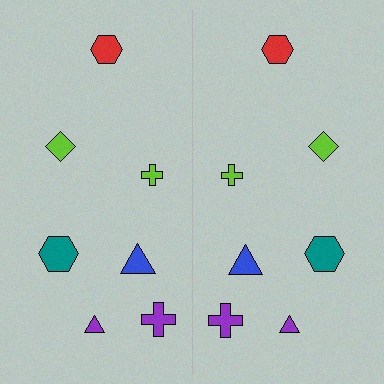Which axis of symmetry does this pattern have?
The pattern has a vertical axis of symmetry running through the center of the image.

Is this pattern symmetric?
Yes, this pattern has bilateral (reflection) symmetry.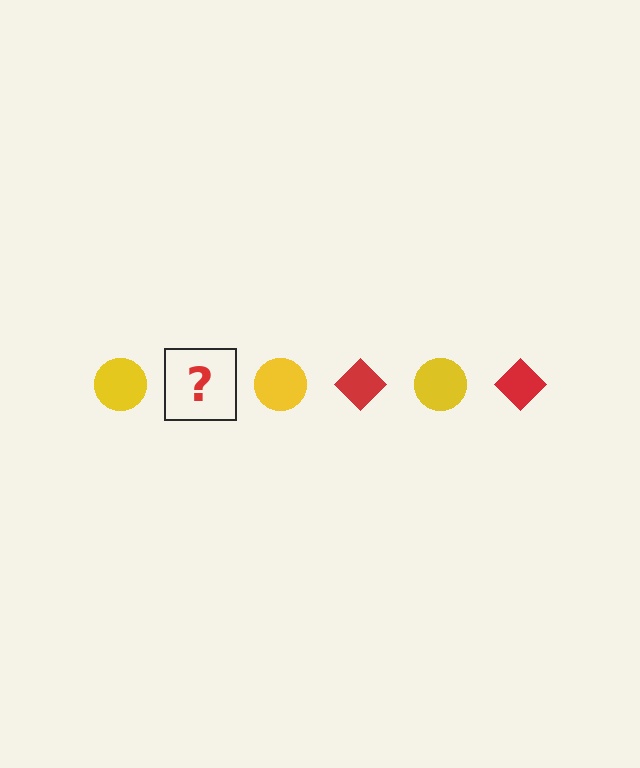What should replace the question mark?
The question mark should be replaced with a red diamond.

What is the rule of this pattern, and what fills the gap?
The rule is that the pattern alternates between yellow circle and red diamond. The gap should be filled with a red diamond.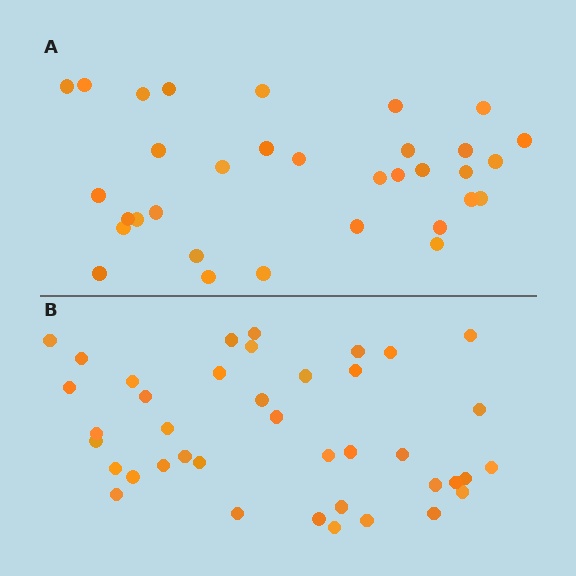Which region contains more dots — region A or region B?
Region B (the bottom region) has more dots.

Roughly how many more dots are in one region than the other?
Region B has roughly 8 or so more dots than region A.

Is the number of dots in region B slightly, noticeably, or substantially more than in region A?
Region B has only slightly more — the two regions are fairly close. The ratio is roughly 1.2 to 1.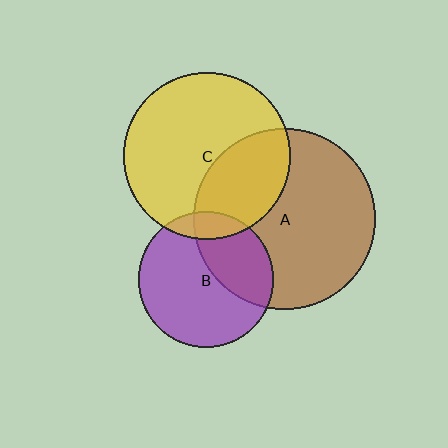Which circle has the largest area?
Circle A (brown).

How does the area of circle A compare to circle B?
Approximately 1.8 times.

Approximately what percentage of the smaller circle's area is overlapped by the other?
Approximately 35%.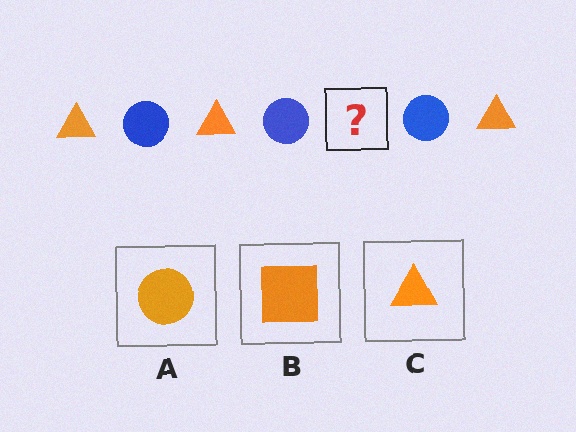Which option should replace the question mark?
Option C.